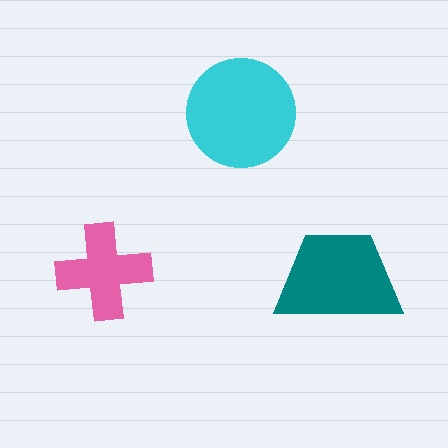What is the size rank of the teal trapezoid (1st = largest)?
2nd.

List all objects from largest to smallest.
The cyan circle, the teal trapezoid, the pink cross.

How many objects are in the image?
There are 3 objects in the image.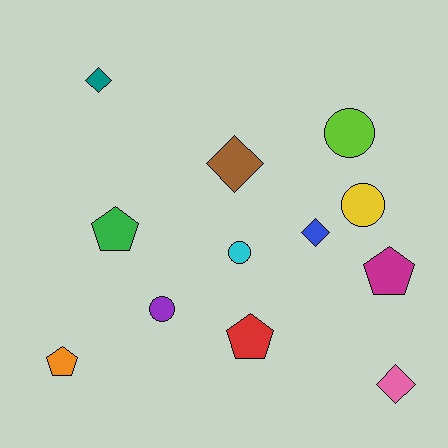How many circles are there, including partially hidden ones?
There are 4 circles.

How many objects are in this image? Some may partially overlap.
There are 12 objects.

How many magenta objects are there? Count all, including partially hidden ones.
There is 1 magenta object.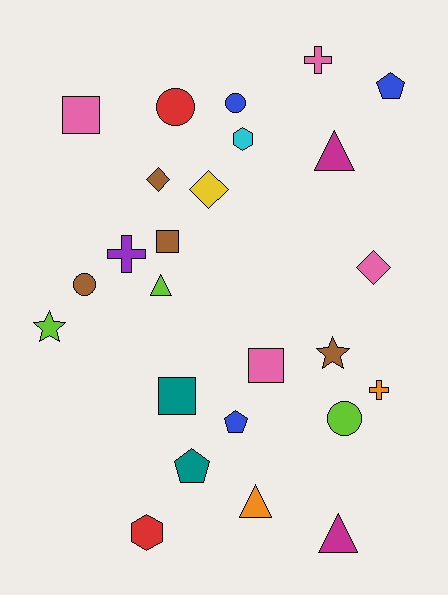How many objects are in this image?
There are 25 objects.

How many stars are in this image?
There are 2 stars.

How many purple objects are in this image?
There is 1 purple object.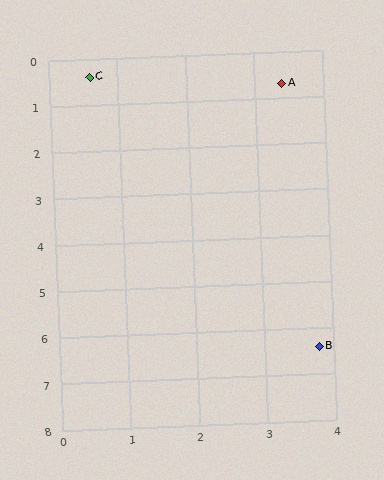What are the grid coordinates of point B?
Point B is at approximately (3.8, 6.4).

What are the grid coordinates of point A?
Point A is at approximately (3.4, 0.7).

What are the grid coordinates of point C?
Point C is at approximately (0.6, 0.4).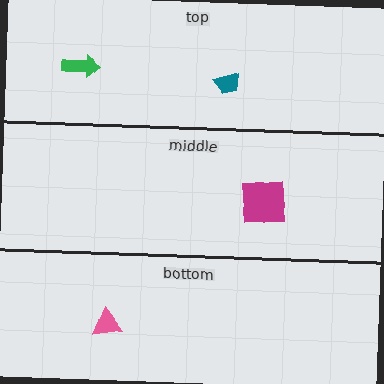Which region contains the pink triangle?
The bottom region.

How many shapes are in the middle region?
1.